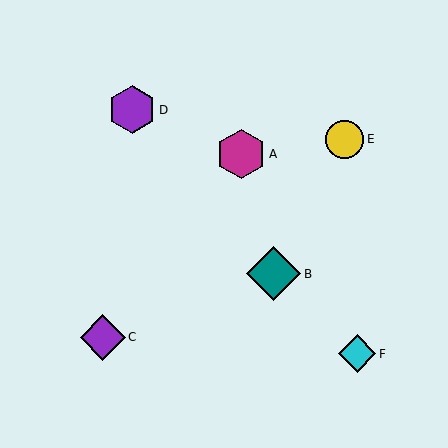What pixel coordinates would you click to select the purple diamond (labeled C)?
Click at (103, 337) to select the purple diamond C.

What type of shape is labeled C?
Shape C is a purple diamond.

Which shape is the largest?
The teal diamond (labeled B) is the largest.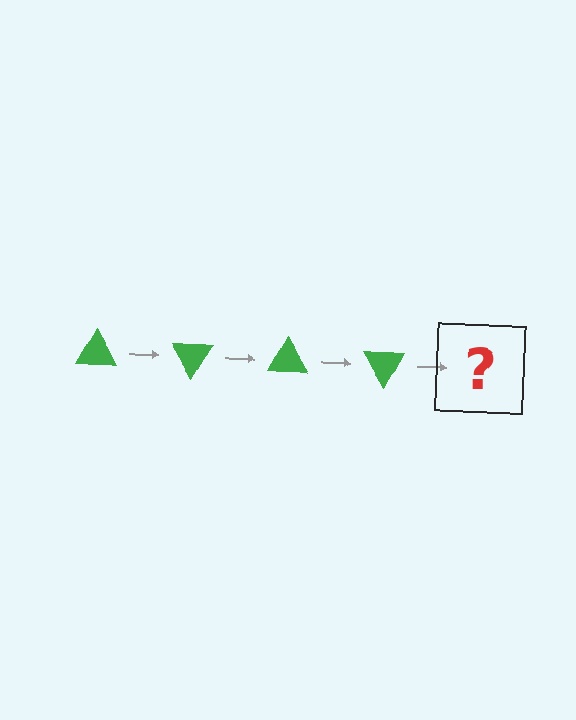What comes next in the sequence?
The next element should be a green triangle rotated 240 degrees.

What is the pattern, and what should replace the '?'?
The pattern is that the triangle rotates 60 degrees each step. The '?' should be a green triangle rotated 240 degrees.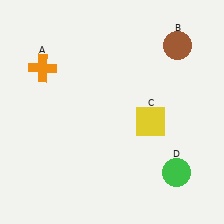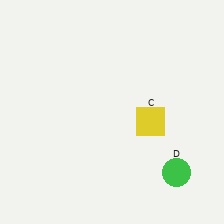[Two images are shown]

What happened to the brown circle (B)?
The brown circle (B) was removed in Image 2. It was in the top-right area of Image 1.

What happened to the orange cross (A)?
The orange cross (A) was removed in Image 2. It was in the top-left area of Image 1.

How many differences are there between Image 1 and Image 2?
There are 2 differences between the two images.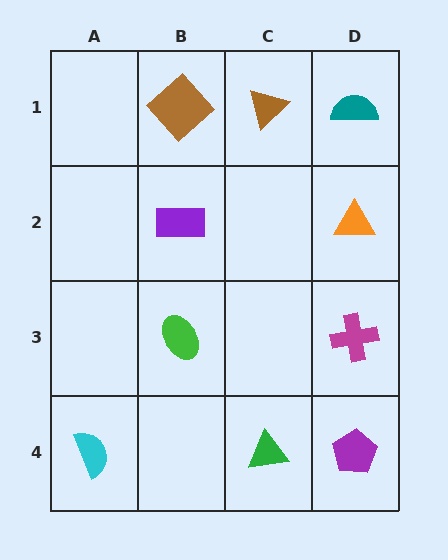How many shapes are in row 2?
2 shapes.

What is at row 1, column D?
A teal semicircle.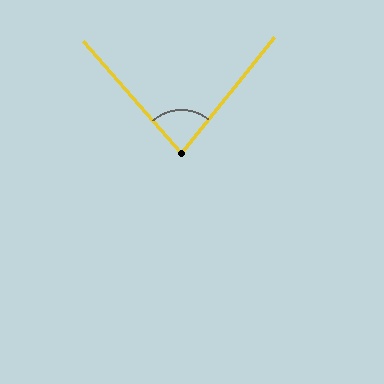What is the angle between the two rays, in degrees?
Approximately 79 degrees.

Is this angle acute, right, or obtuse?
It is acute.